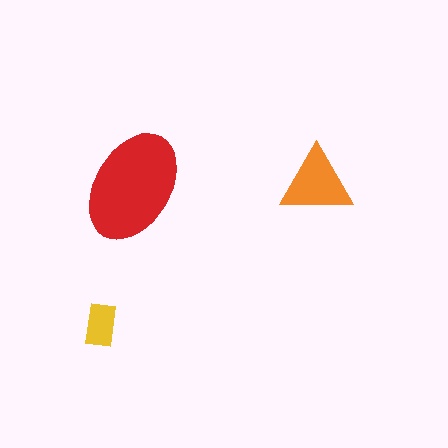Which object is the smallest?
The yellow rectangle.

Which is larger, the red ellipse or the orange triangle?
The red ellipse.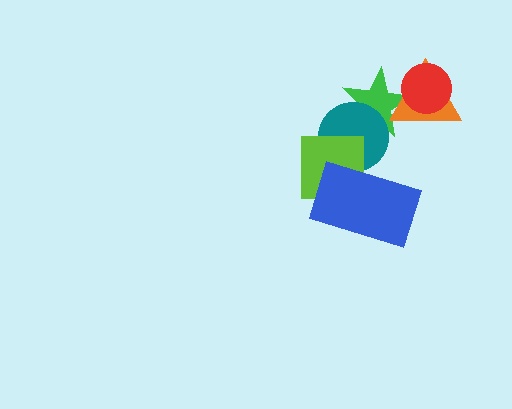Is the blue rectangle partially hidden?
No, no other shape covers it.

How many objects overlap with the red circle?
2 objects overlap with the red circle.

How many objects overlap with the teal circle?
3 objects overlap with the teal circle.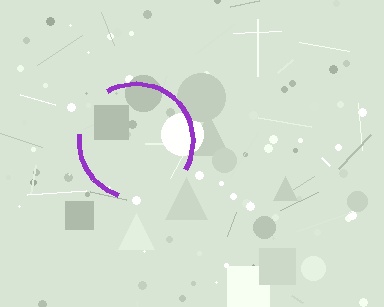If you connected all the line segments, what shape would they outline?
They would outline a circle.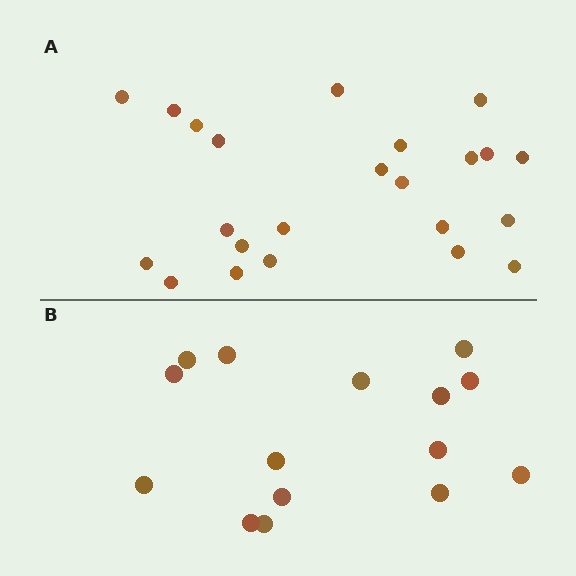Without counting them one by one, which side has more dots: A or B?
Region A (the top region) has more dots.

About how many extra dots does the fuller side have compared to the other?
Region A has roughly 8 or so more dots than region B.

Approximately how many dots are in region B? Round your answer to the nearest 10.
About 20 dots. (The exact count is 15, which rounds to 20.)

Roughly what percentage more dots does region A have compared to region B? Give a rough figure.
About 55% more.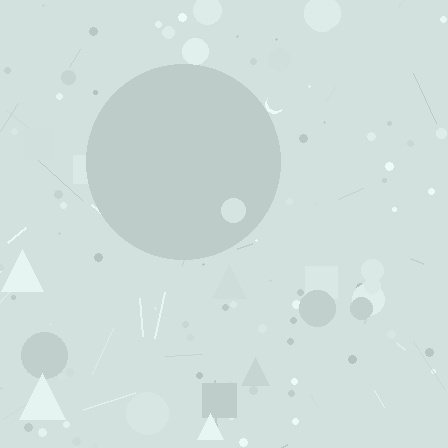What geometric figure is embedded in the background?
A circle is embedded in the background.